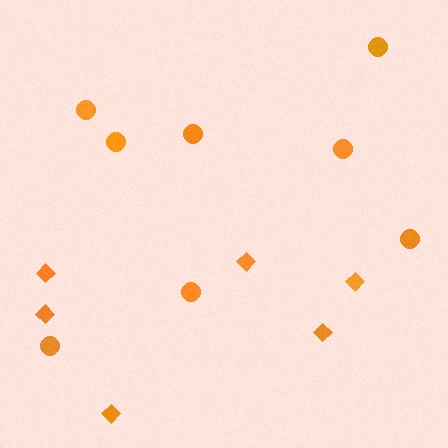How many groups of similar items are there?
There are 2 groups: one group of circles (8) and one group of diamonds (6).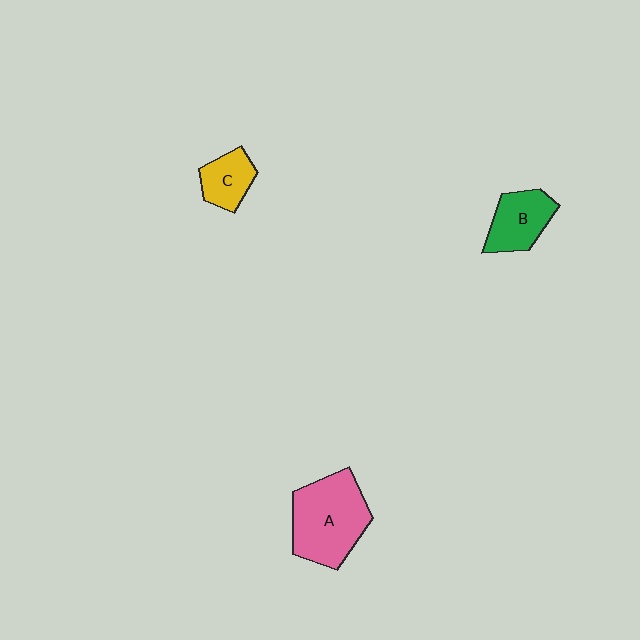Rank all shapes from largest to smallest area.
From largest to smallest: A (pink), B (green), C (yellow).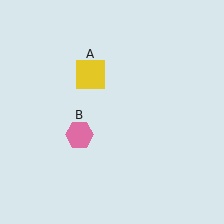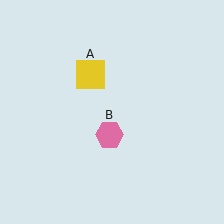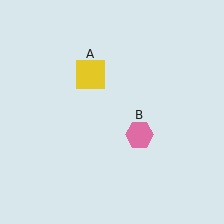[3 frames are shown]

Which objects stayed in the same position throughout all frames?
Yellow square (object A) remained stationary.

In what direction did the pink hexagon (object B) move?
The pink hexagon (object B) moved right.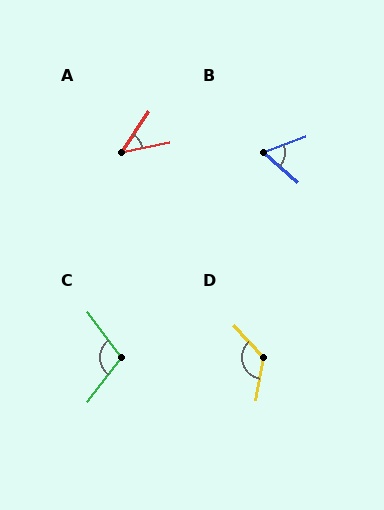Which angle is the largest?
D, at approximately 127 degrees.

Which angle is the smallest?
A, at approximately 45 degrees.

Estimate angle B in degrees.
Approximately 61 degrees.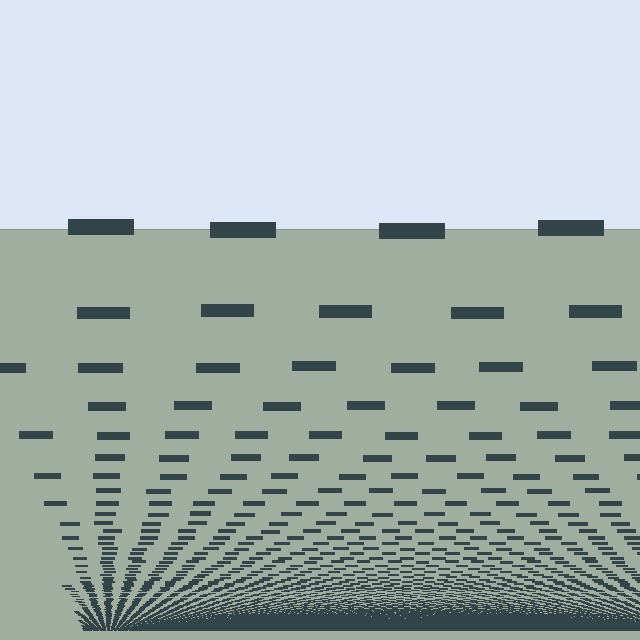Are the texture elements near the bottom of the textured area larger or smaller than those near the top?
Smaller. The gradient is inverted — elements near the bottom are smaller and denser.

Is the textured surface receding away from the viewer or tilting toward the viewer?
The surface appears to tilt toward the viewer. Texture elements get larger and sparser toward the top.